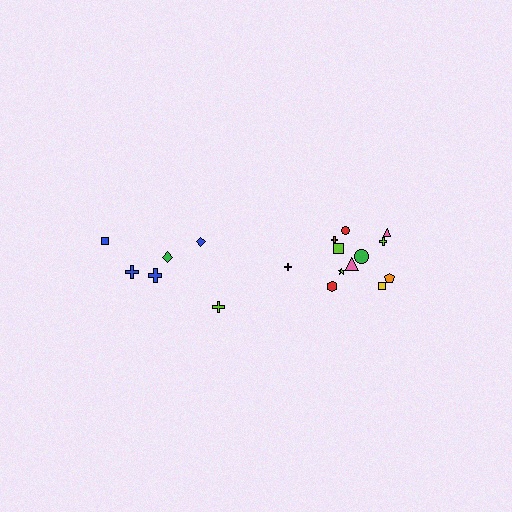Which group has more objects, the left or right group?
The right group.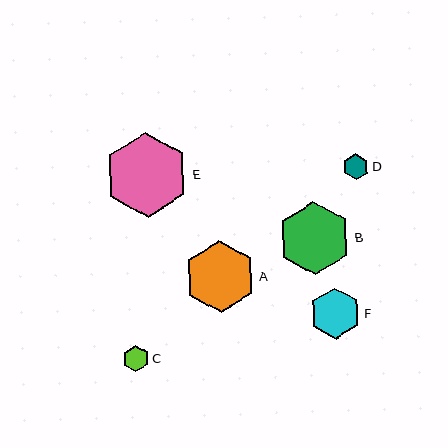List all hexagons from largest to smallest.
From largest to smallest: E, B, A, F, C, D.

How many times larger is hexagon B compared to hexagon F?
Hexagon B is approximately 1.4 times the size of hexagon F.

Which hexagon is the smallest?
Hexagon D is the smallest with a size of approximately 26 pixels.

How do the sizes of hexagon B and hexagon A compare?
Hexagon B and hexagon A are approximately the same size.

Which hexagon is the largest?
Hexagon E is the largest with a size of approximately 85 pixels.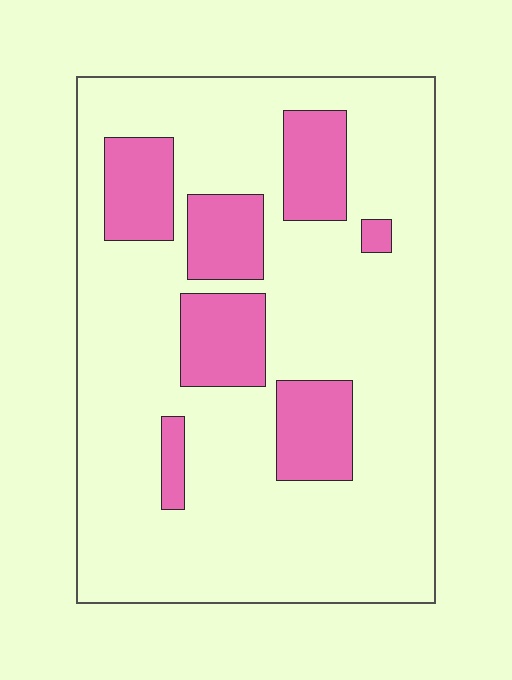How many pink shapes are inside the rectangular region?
7.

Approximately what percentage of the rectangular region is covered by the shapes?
Approximately 20%.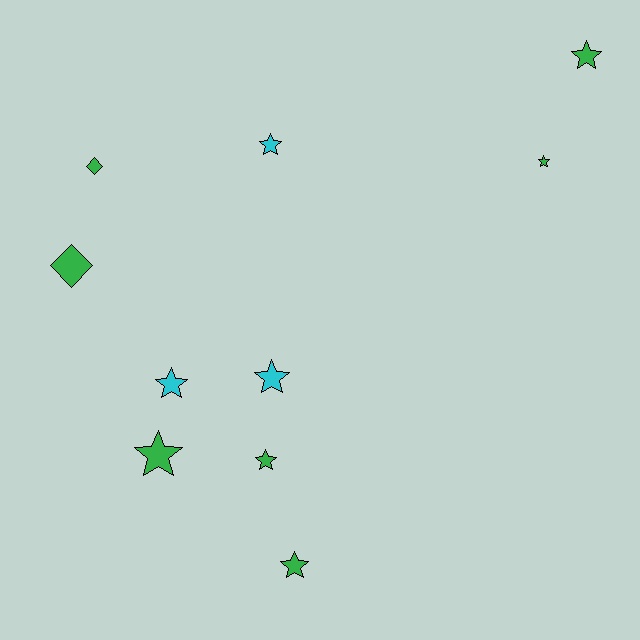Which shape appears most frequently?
Star, with 8 objects.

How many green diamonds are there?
There are 2 green diamonds.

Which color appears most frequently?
Green, with 7 objects.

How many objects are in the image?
There are 10 objects.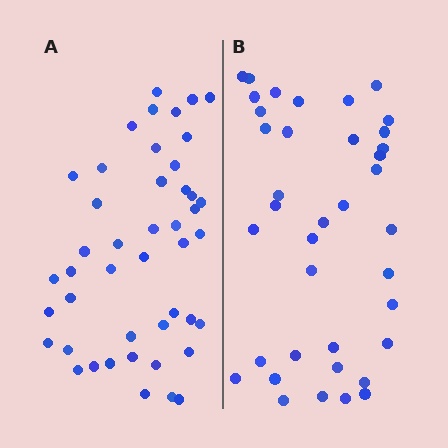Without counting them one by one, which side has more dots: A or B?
Region A (the left region) has more dots.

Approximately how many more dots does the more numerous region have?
Region A has roughly 8 or so more dots than region B.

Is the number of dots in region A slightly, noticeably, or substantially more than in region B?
Region A has only slightly more — the two regions are fairly close. The ratio is roughly 1.2 to 1.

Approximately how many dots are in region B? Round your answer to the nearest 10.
About 40 dots. (The exact count is 38, which rounds to 40.)